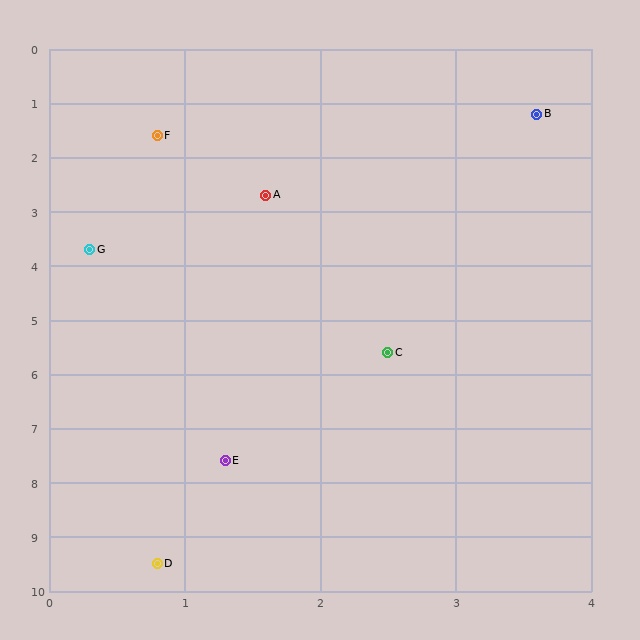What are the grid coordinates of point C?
Point C is at approximately (2.5, 5.6).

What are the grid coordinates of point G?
Point G is at approximately (0.3, 3.7).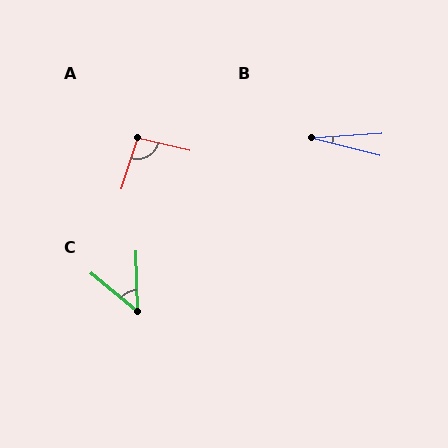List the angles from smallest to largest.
B (18°), C (48°), A (95°).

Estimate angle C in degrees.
Approximately 48 degrees.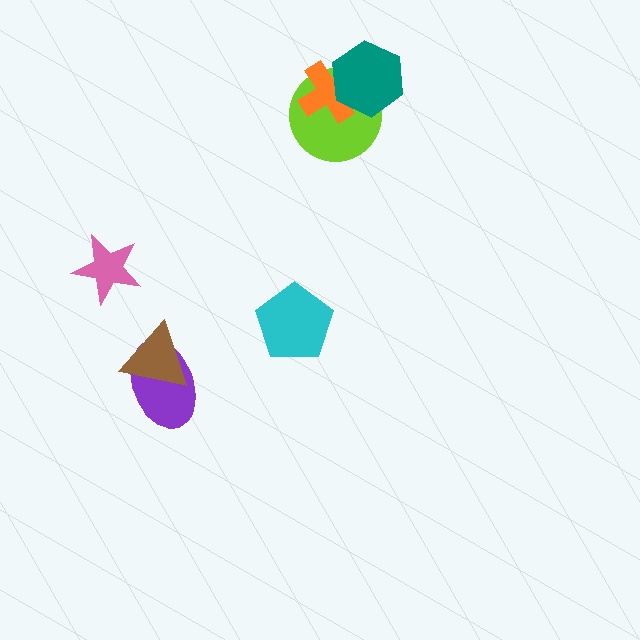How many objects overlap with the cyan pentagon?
0 objects overlap with the cyan pentagon.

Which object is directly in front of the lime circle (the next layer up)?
The orange cross is directly in front of the lime circle.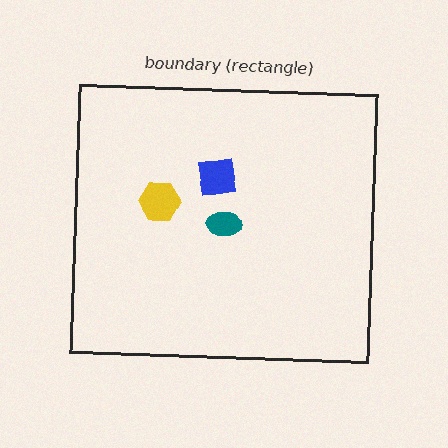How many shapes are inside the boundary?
3 inside, 0 outside.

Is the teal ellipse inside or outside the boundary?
Inside.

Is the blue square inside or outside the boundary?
Inside.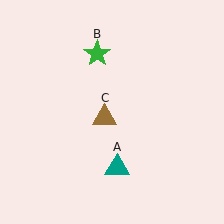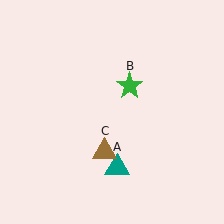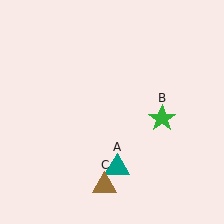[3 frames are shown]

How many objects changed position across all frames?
2 objects changed position: green star (object B), brown triangle (object C).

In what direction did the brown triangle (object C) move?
The brown triangle (object C) moved down.